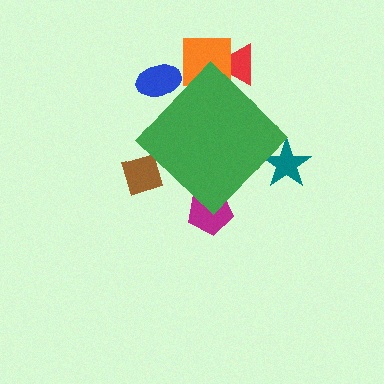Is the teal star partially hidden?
Yes, the teal star is partially hidden behind the green diamond.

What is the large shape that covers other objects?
A green diamond.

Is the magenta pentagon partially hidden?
Yes, the magenta pentagon is partially hidden behind the green diamond.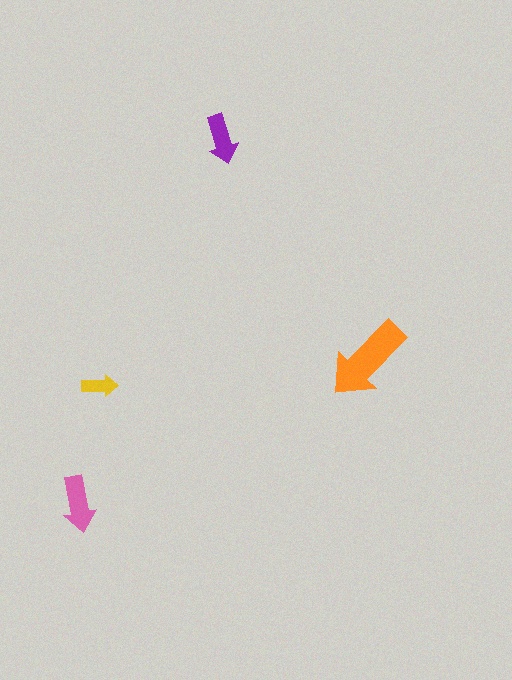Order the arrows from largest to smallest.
the orange one, the pink one, the purple one, the yellow one.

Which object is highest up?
The purple arrow is topmost.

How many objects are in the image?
There are 4 objects in the image.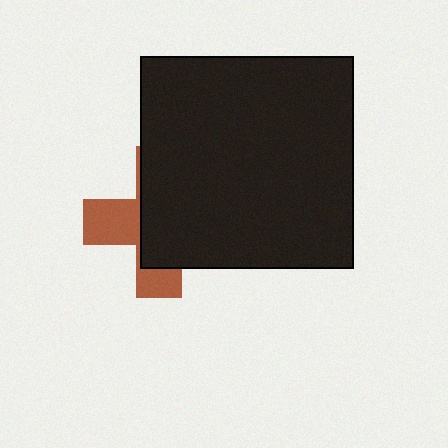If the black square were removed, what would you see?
You would see the complete brown cross.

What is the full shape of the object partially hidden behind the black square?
The partially hidden object is a brown cross.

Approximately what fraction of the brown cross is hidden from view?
Roughly 65% of the brown cross is hidden behind the black square.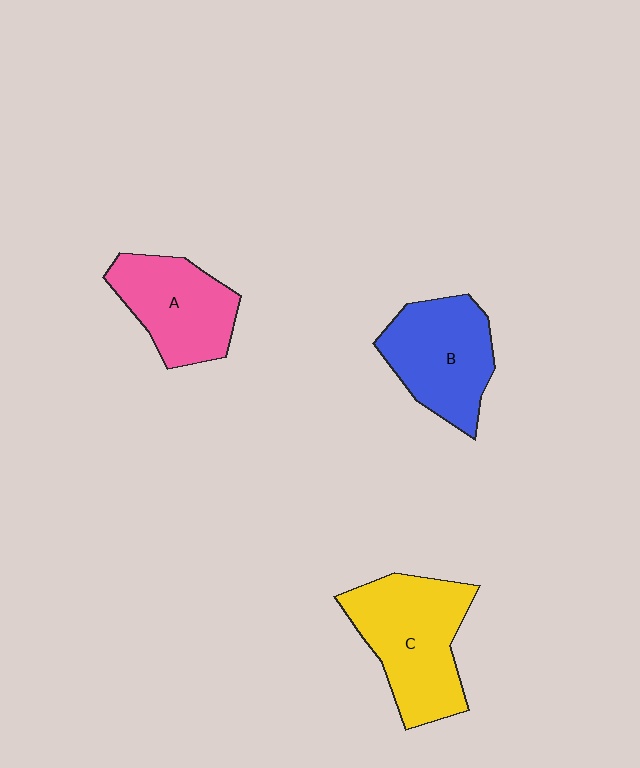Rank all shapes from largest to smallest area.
From largest to smallest: C (yellow), B (blue), A (pink).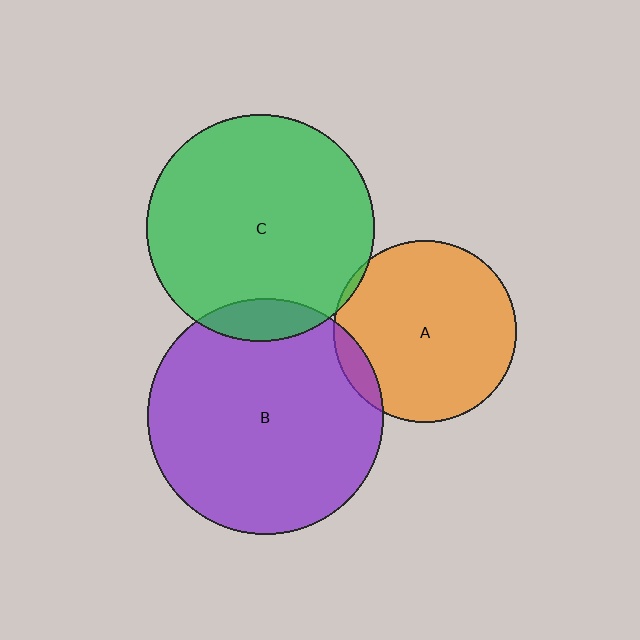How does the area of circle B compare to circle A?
Approximately 1.7 times.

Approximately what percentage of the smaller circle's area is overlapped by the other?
Approximately 10%.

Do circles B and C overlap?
Yes.